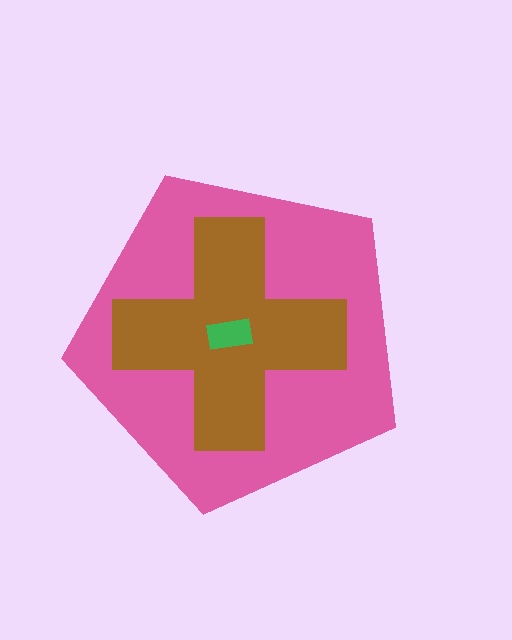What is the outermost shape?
The pink pentagon.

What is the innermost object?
The green rectangle.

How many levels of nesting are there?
3.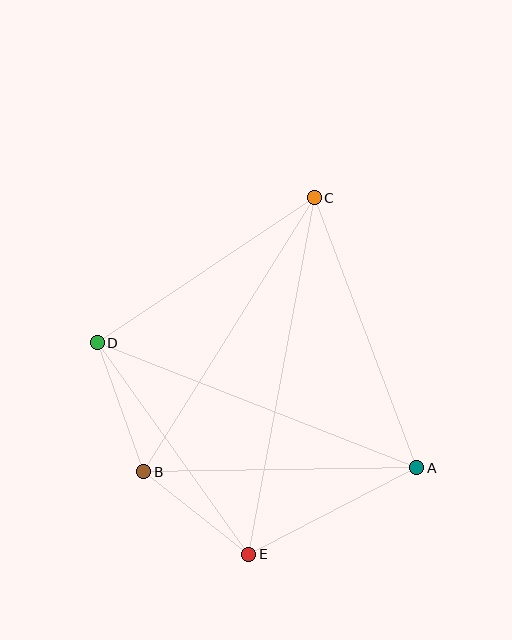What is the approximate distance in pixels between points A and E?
The distance between A and E is approximately 189 pixels.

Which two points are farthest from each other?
Points C and E are farthest from each other.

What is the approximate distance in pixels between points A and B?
The distance between A and B is approximately 273 pixels.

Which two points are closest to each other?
Points B and E are closest to each other.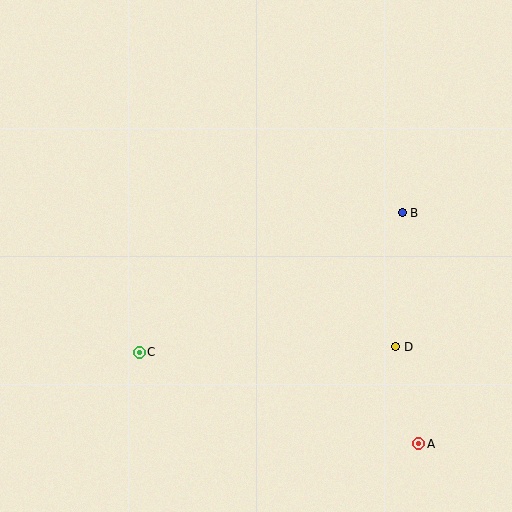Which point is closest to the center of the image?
Point C at (139, 352) is closest to the center.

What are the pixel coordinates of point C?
Point C is at (139, 352).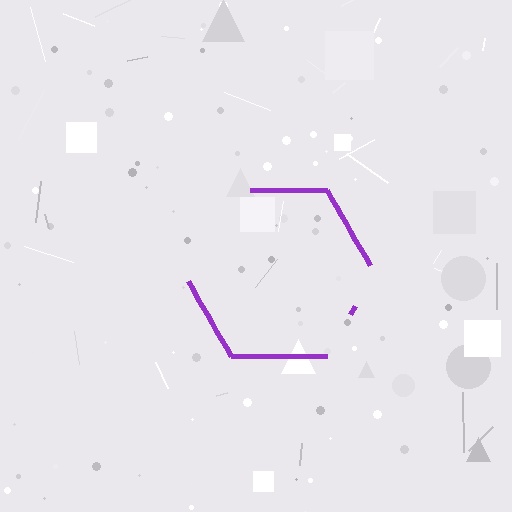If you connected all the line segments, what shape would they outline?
They would outline a hexagon.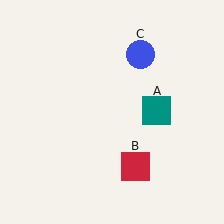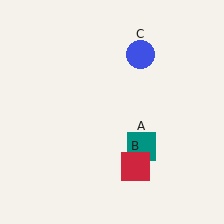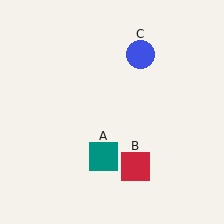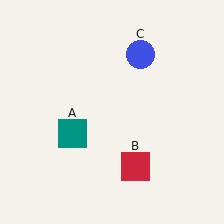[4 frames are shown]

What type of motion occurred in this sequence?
The teal square (object A) rotated clockwise around the center of the scene.